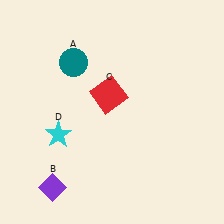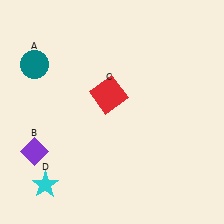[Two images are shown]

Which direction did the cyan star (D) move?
The cyan star (D) moved down.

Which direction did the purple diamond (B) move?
The purple diamond (B) moved up.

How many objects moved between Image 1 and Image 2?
3 objects moved between the two images.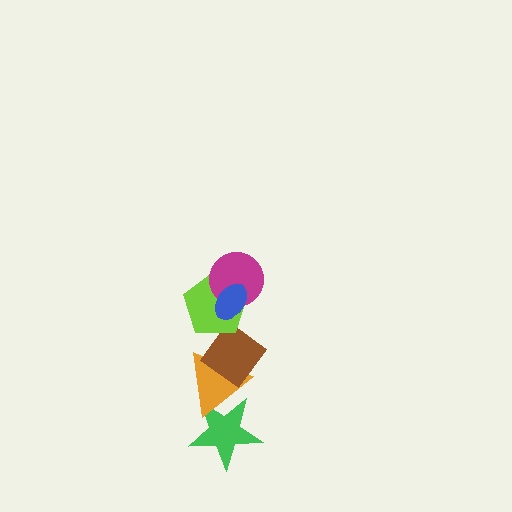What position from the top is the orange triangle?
The orange triangle is 5th from the top.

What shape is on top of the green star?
The orange triangle is on top of the green star.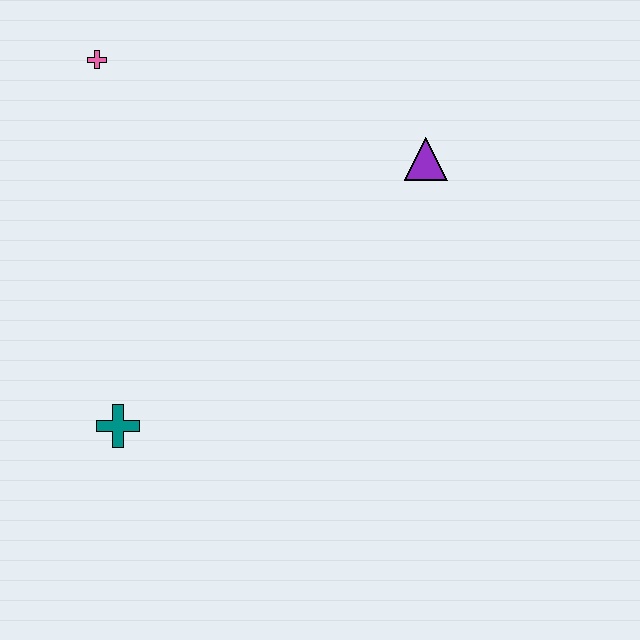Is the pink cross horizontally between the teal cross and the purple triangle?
No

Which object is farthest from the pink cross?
The teal cross is farthest from the pink cross.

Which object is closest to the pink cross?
The purple triangle is closest to the pink cross.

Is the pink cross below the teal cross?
No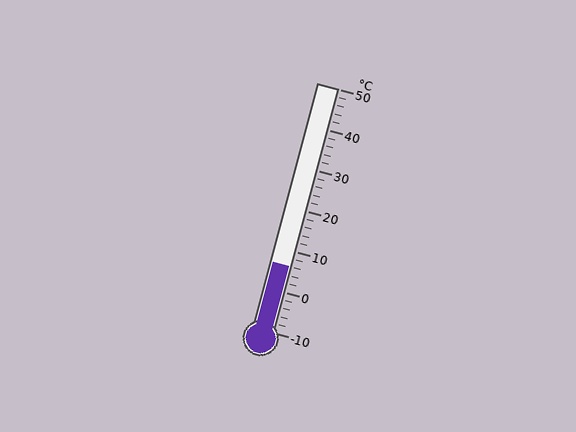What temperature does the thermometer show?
The thermometer shows approximately 6°C.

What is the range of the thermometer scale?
The thermometer scale ranges from -10°C to 50°C.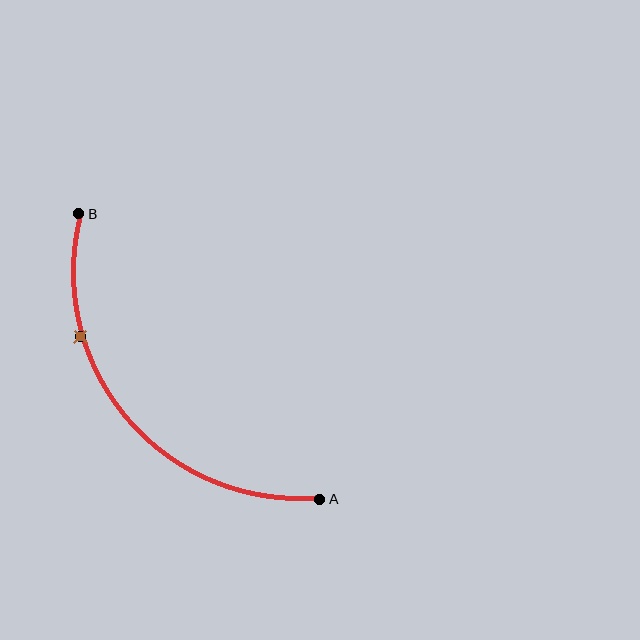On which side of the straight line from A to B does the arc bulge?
The arc bulges below and to the left of the straight line connecting A and B.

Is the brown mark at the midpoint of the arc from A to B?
No. The brown mark lies on the arc but is closer to endpoint B. The arc midpoint would be at the point on the curve equidistant along the arc from both A and B.